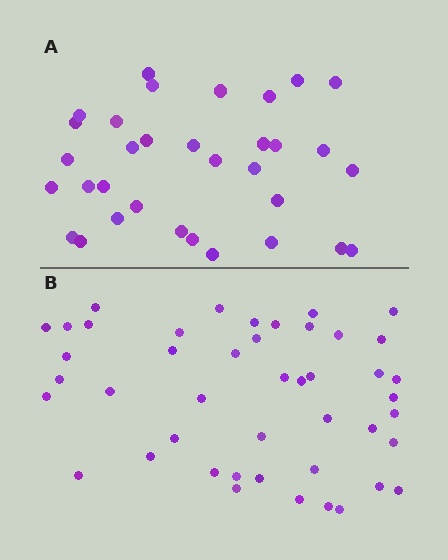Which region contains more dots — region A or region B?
Region B (the bottom region) has more dots.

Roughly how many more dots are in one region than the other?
Region B has roughly 12 or so more dots than region A.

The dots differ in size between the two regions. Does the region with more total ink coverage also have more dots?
No. Region A has more total ink coverage because its dots are larger, but region B actually contains more individual dots. Total area can be misleading — the number of items is what matters here.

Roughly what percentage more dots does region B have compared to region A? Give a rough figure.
About 35% more.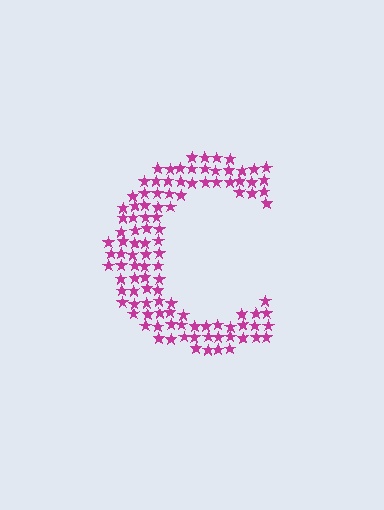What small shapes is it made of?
It is made of small stars.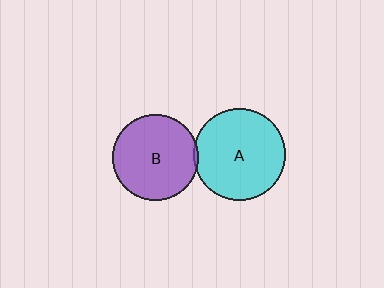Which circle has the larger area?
Circle A (cyan).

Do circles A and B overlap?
Yes.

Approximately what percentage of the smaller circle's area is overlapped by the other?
Approximately 5%.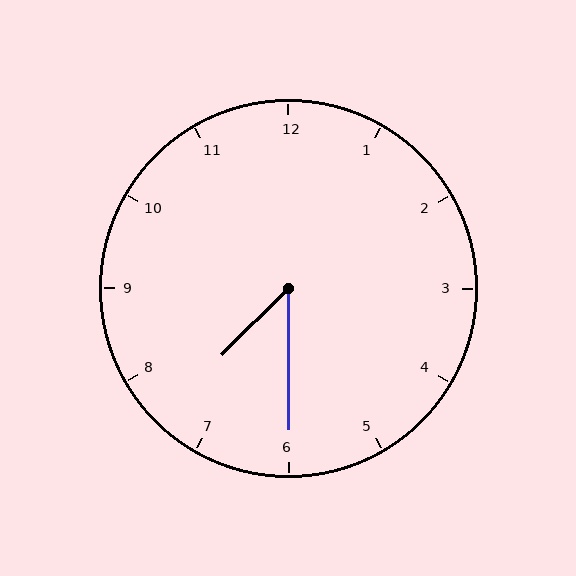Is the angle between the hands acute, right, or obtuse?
It is acute.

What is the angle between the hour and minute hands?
Approximately 45 degrees.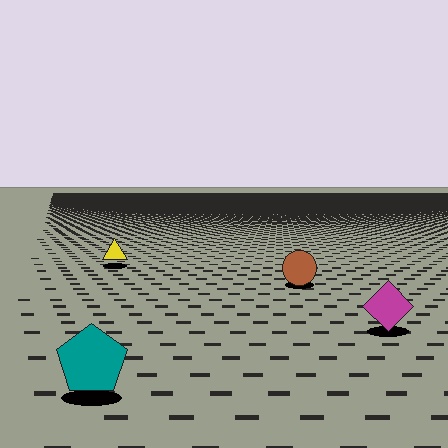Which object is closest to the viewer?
The teal pentagon is closest. The texture marks near it are larger and more spread out.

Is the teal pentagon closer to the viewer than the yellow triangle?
Yes. The teal pentagon is closer — you can tell from the texture gradient: the ground texture is coarser near it.